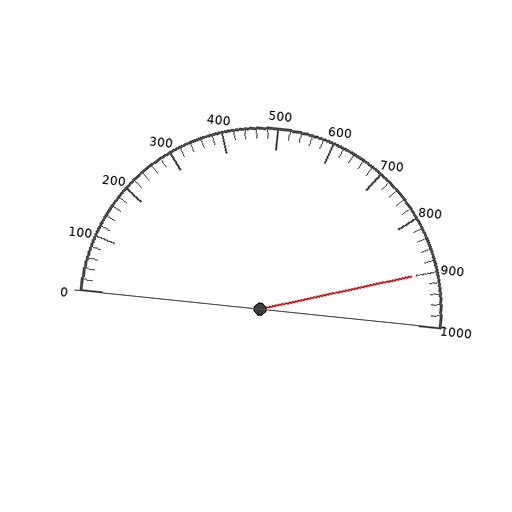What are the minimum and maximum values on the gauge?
The gauge ranges from 0 to 1000.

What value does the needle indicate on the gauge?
The needle indicates approximately 900.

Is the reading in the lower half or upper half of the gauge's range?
The reading is in the upper half of the range (0 to 1000).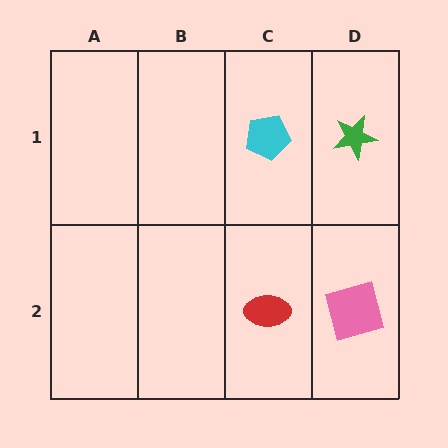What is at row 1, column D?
A green star.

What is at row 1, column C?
A cyan pentagon.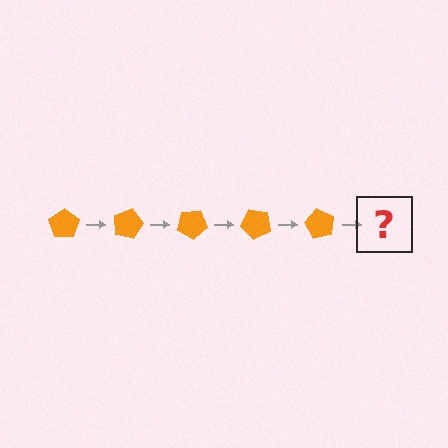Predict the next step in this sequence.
The next step is an orange pentagon rotated 75 degrees.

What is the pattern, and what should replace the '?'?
The pattern is that the pentagon rotates 15 degrees each step. The '?' should be an orange pentagon rotated 75 degrees.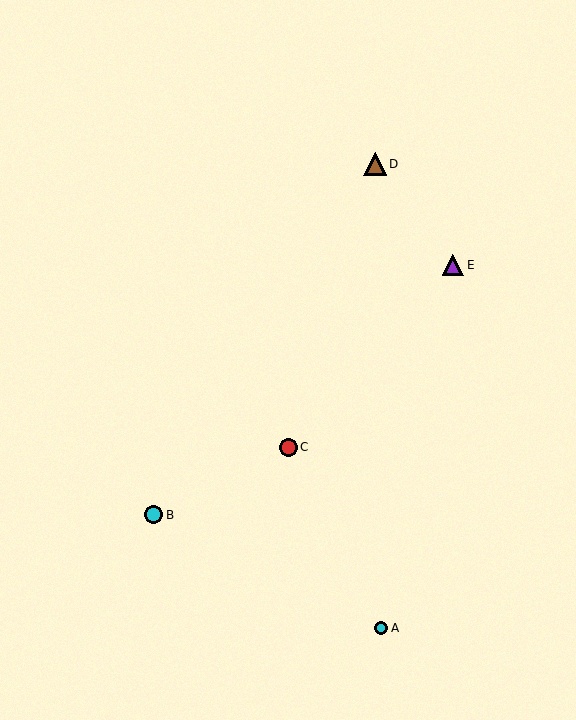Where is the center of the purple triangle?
The center of the purple triangle is at (453, 265).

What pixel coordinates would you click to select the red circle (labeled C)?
Click at (288, 447) to select the red circle C.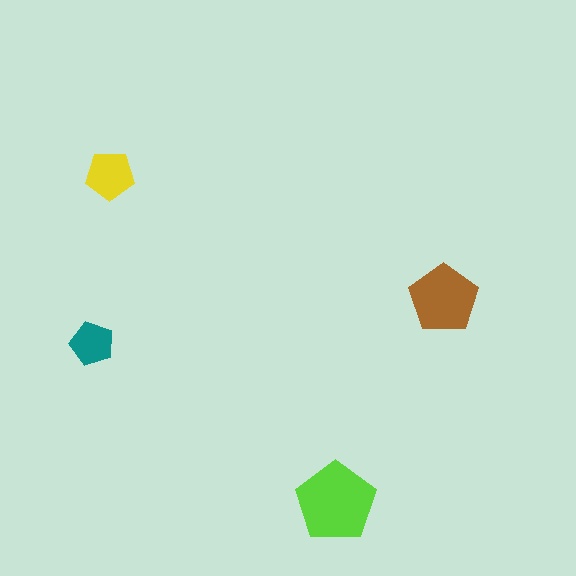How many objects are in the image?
There are 4 objects in the image.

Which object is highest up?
The yellow pentagon is topmost.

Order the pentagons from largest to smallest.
the lime one, the brown one, the yellow one, the teal one.